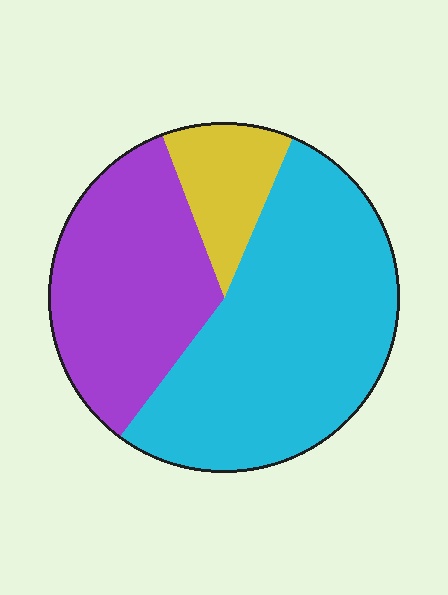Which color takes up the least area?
Yellow, at roughly 10%.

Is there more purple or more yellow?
Purple.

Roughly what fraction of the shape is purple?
Purple takes up about one third (1/3) of the shape.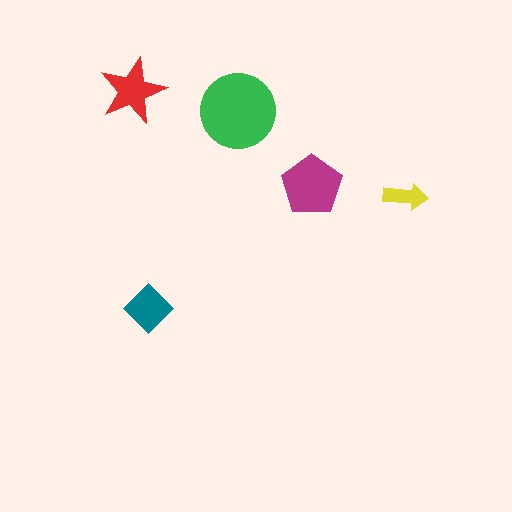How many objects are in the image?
There are 5 objects in the image.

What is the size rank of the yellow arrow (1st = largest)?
5th.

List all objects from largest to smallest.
The green circle, the magenta pentagon, the red star, the teal diamond, the yellow arrow.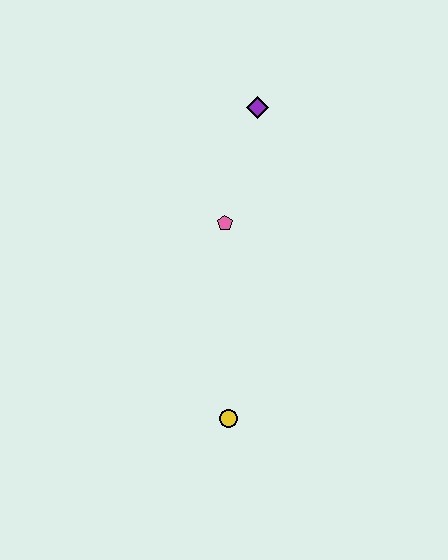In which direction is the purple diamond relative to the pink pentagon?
The purple diamond is above the pink pentagon.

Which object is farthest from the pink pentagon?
The yellow circle is farthest from the pink pentagon.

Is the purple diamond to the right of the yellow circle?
Yes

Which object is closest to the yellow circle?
The pink pentagon is closest to the yellow circle.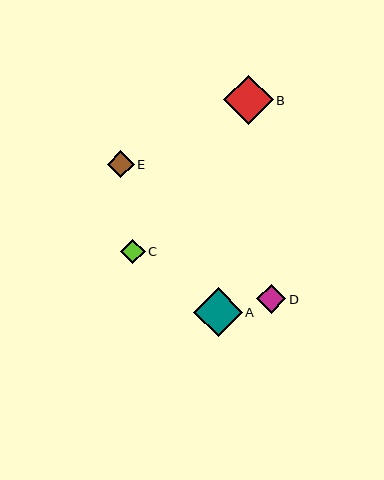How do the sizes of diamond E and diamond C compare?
Diamond E and diamond C are approximately the same size.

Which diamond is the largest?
Diamond B is the largest with a size of approximately 49 pixels.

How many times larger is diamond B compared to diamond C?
Diamond B is approximately 2.0 times the size of diamond C.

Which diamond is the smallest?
Diamond C is the smallest with a size of approximately 25 pixels.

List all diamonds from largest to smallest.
From largest to smallest: B, A, D, E, C.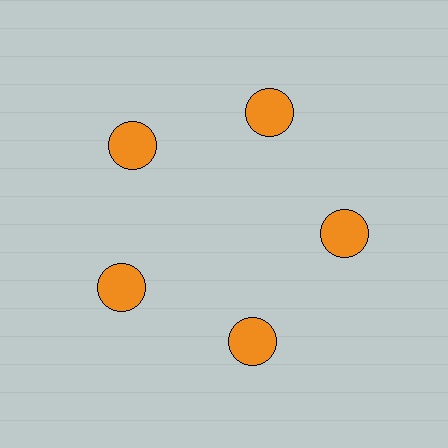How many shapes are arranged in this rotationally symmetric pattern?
There are 5 shapes, arranged in 5 groups of 1.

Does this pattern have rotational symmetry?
Yes, this pattern has 5-fold rotational symmetry. It looks the same after rotating 72 degrees around the center.